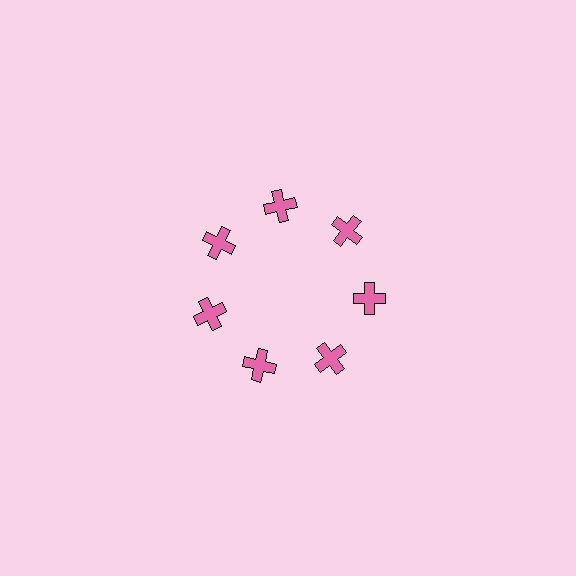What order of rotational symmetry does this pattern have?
This pattern has 7-fold rotational symmetry.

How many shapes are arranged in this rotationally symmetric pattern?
There are 7 shapes, arranged in 7 groups of 1.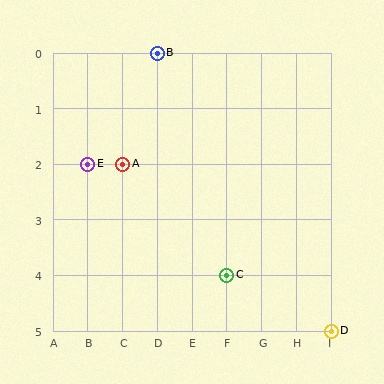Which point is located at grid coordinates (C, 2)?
Point A is at (C, 2).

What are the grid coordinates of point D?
Point D is at grid coordinates (I, 5).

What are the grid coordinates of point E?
Point E is at grid coordinates (B, 2).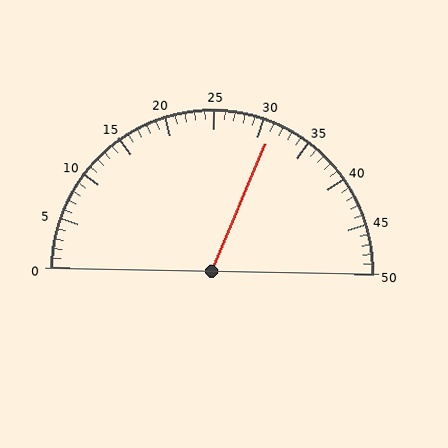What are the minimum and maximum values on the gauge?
The gauge ranges from 0 to 50.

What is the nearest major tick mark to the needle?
The nearest major tick mark is 30.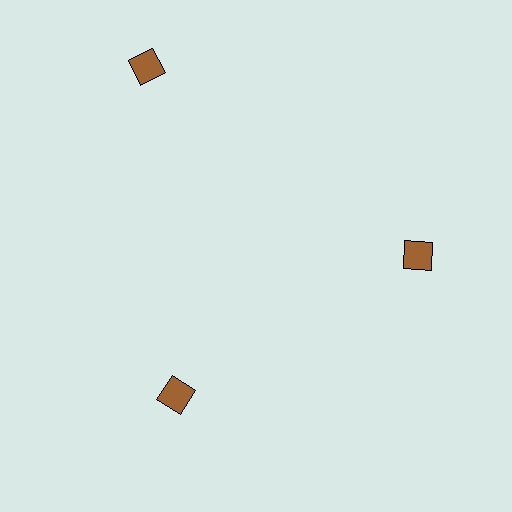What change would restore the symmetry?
The symmetry would be restored by moving it inward, back onto the ring so that all 3 diamonds sit at equal angles and equal distance from the center.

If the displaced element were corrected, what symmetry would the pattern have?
It would have 3-fold rotational symmetry — the pattern would map onto itself every 120 degrees.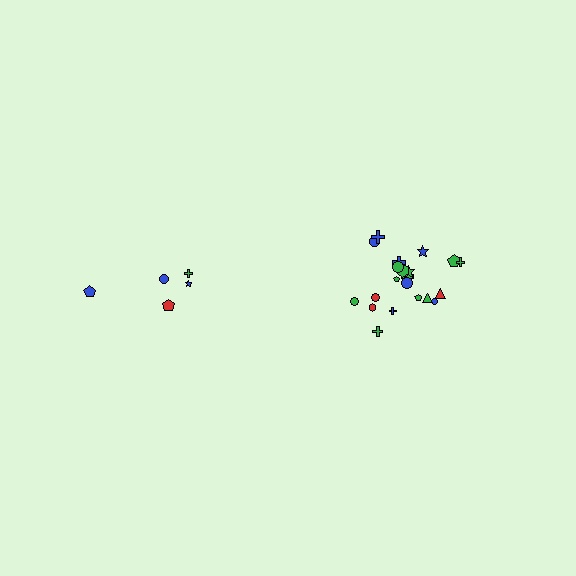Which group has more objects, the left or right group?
The right group.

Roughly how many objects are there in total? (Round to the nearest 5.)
Roughly 25 objects in total.